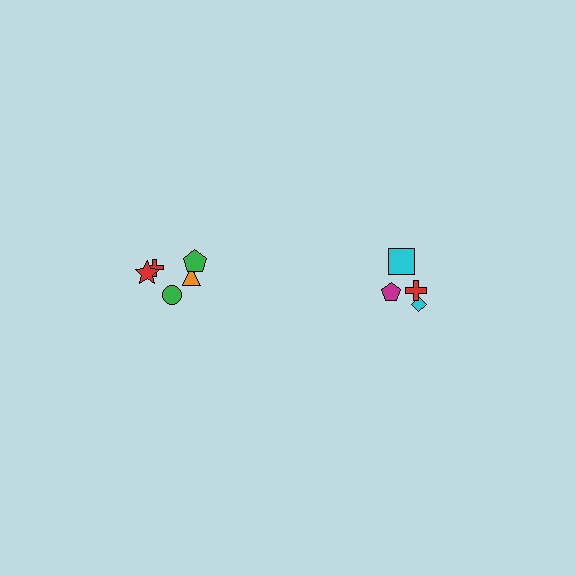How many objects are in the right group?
There are 4 objects.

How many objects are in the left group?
There are 6 objects.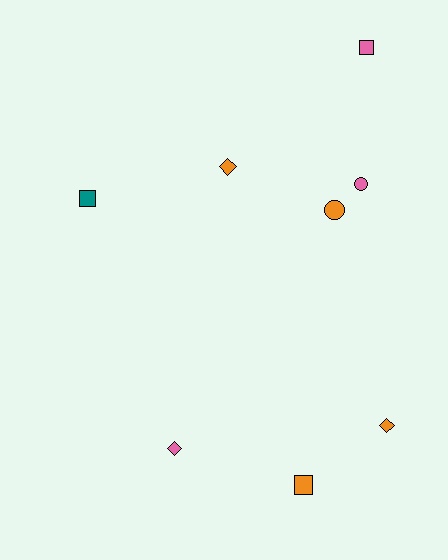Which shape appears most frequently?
Square, with 3 objects.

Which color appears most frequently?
Orange, with 4 objects.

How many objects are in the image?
There are 8 objects.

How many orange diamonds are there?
There are 2 orange diamonds.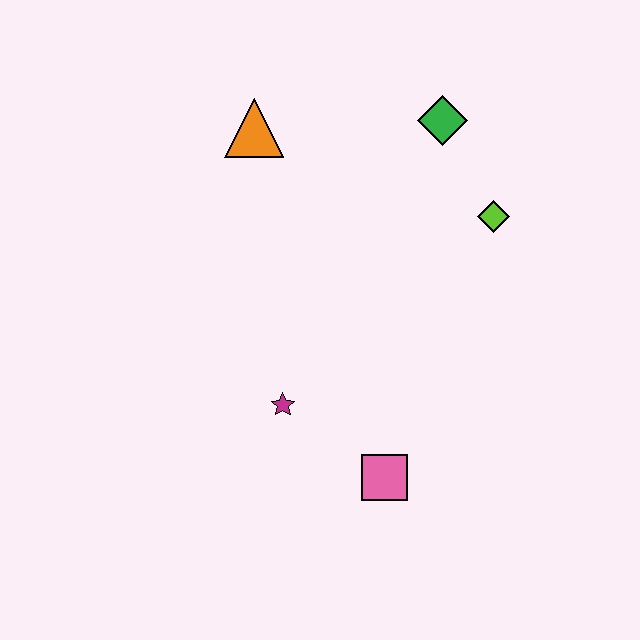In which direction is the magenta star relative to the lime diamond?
The magenta star is to the left of the lime diamond.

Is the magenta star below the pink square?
No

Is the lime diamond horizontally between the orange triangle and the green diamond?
No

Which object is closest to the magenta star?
The pink square is closest to the magenta star.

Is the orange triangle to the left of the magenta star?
Yes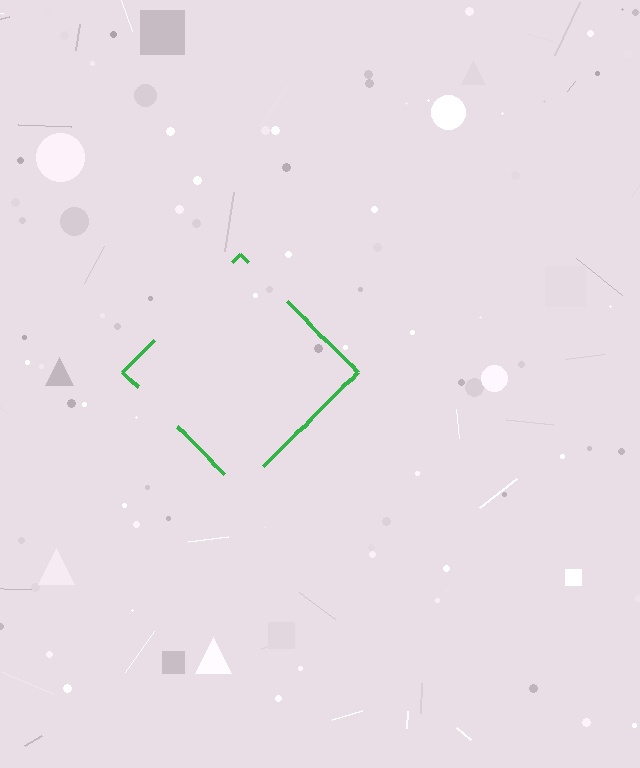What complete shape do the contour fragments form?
The contour fragments form a diamond.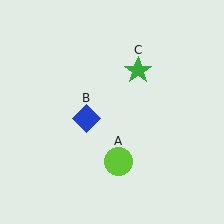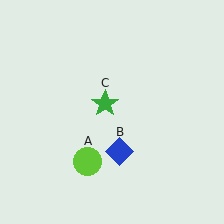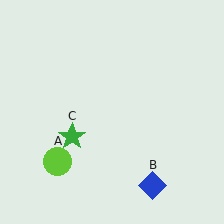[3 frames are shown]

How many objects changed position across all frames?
3 objects changed position: lime circle (object A), blue diamond (object B), green star (object C).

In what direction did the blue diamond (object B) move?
The blue diamond (object B) moved down and to the right.